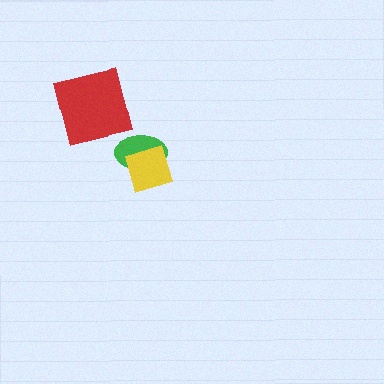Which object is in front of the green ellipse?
The yellow diamond is in front of the green ellipse.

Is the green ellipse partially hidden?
Yes, it is partially covered by another shape.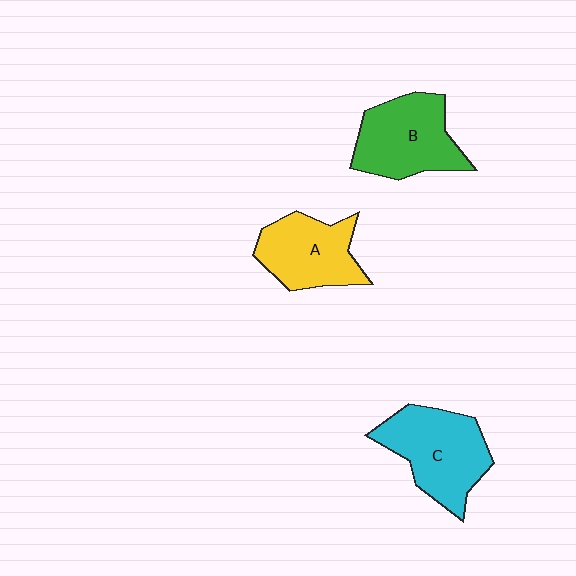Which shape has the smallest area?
Shape A (yellow).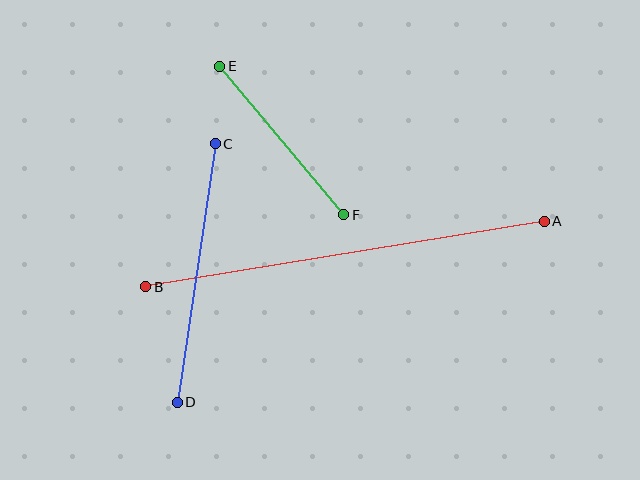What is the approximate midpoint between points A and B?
The midpoint is at approximately (345, 254) pixels.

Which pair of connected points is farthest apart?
Points A and B are farthest apart.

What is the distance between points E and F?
The distance is approximately 193 pixels.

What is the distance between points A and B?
The distance is approximately 403 pixels.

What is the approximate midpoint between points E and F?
The midpoint is at approximately (282, 141) pixels.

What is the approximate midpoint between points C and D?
The midpoint is at approximately (196, 273) pixels.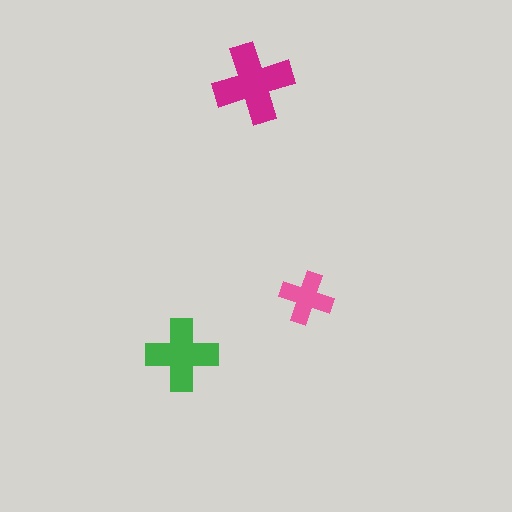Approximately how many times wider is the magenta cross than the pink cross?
About 1.5 times wider.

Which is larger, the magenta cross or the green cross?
The magenta one.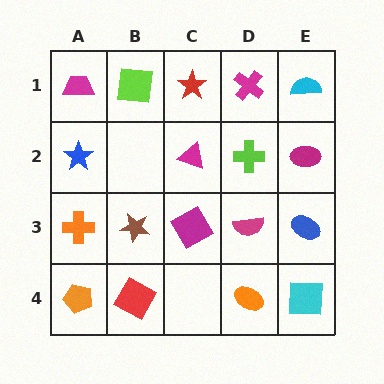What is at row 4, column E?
A cyan square.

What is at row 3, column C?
A magenta diamond.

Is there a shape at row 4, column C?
No, that cell is empty.